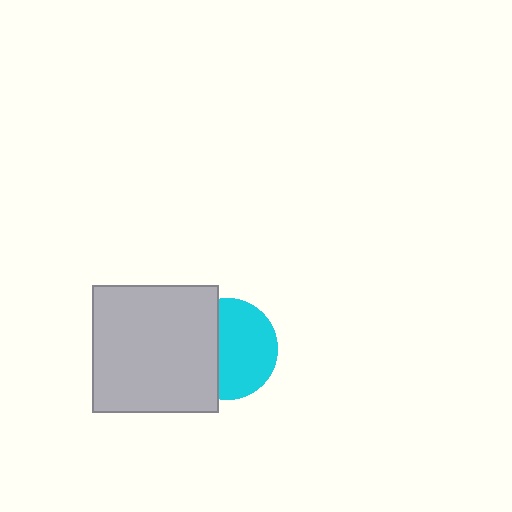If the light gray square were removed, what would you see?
You would see the complete cyan circle.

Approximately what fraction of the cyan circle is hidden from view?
Roughly 40% of the cyan circle is hidden behind the light gray square.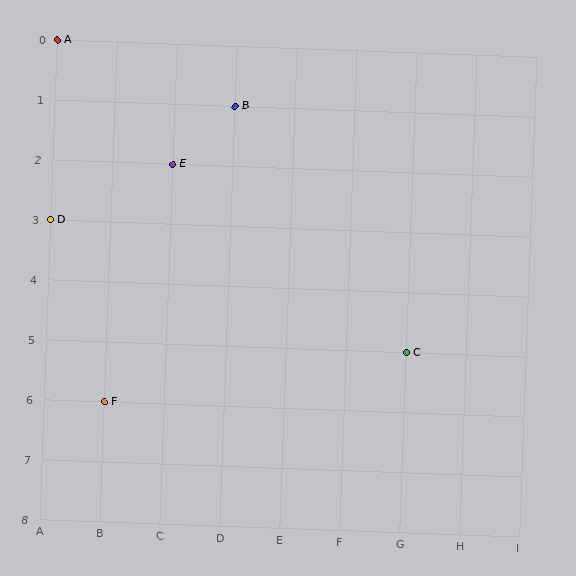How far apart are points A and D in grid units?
Points A and D are 3 rows apart.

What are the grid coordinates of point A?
Point A is at grid coordinates (A, 0).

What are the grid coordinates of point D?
Point D is at grid coordinates (A, 3).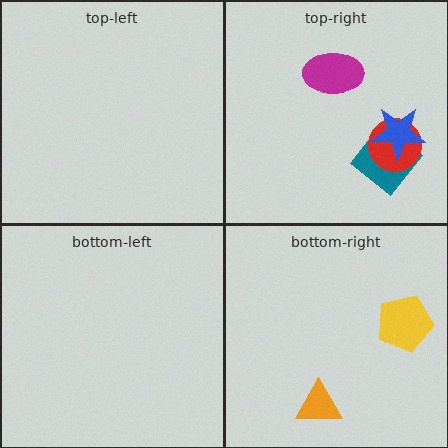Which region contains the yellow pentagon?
The bottom-right region.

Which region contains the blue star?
The top-right region.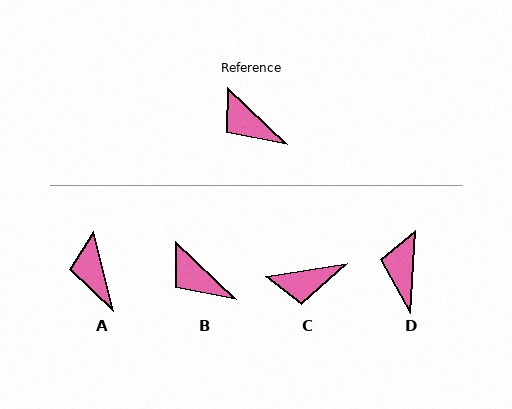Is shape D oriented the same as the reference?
No, it is off by about 50 degrees.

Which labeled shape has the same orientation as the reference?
B.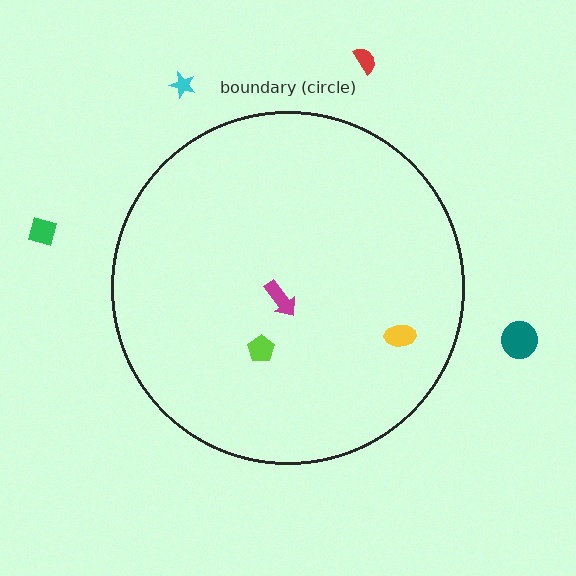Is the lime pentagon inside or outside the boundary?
Inside.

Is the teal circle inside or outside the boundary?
Outside.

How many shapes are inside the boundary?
3 inside, 4 outside.